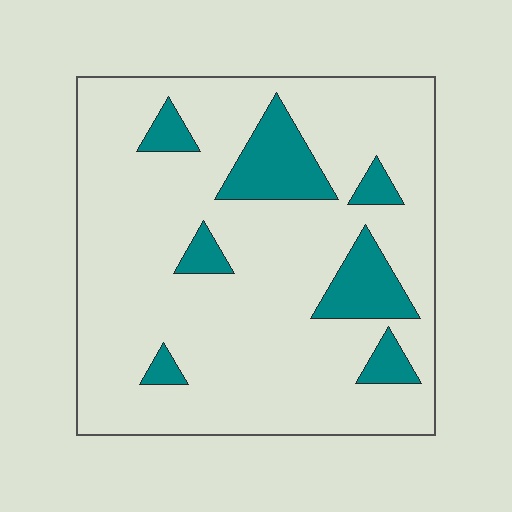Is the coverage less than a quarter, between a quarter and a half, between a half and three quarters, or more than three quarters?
Less than a quarter.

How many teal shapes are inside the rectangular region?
7.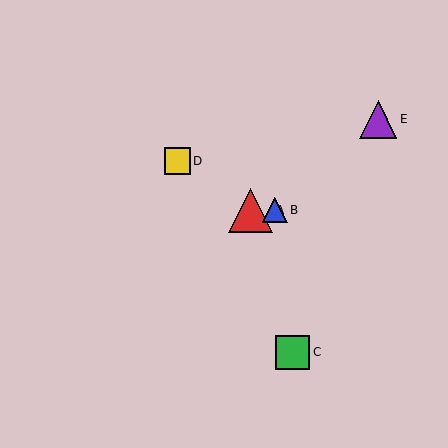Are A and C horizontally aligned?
No, A is at y≈210 and C is at y≈352.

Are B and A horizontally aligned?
Yes, both are at y≈210.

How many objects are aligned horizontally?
2 objects (A, B) are aligned horizontally.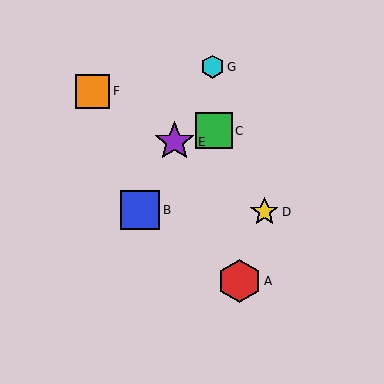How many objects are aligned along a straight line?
3 objects (B, E, G) are aligned along a straight line.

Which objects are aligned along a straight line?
Objects B, E, G are aligned along a straight line.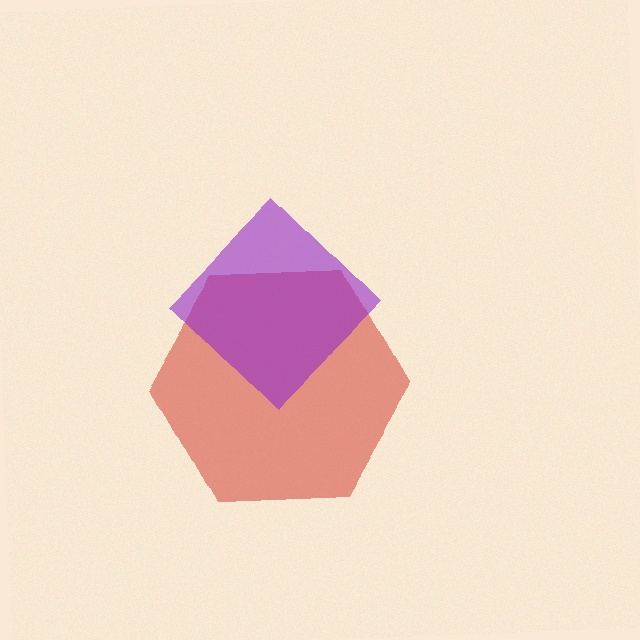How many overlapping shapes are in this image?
There are 2 overlapping shapes in the image.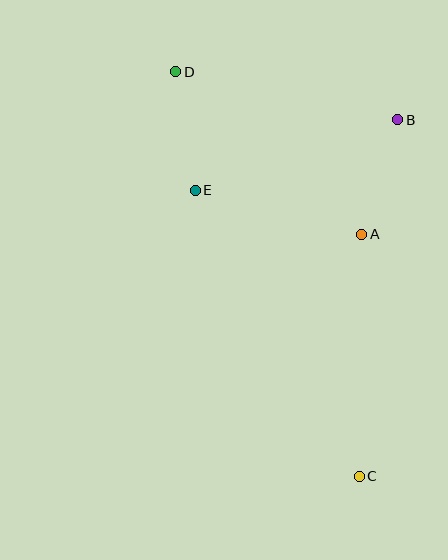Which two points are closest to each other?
Points A and B are closest to each other.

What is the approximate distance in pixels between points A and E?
The distance between A and E is approximately 172 pixels.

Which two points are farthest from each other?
Points C and D are farthest from each other.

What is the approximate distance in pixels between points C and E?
The distance between C and E is approximately 329 pixels.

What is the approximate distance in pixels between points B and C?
The distance between B and C is approximately 358 pixels.